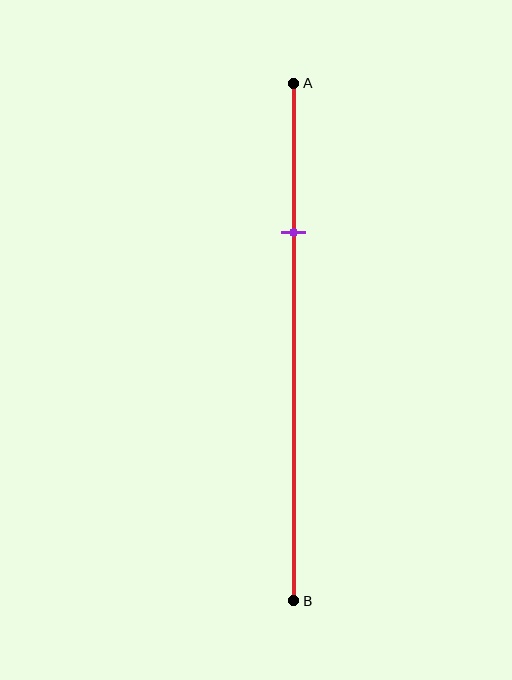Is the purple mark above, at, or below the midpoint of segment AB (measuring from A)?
The purple mark is above the midpoint of segment AB.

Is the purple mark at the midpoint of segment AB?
No, the mark is at about 30% from A, not at the 50% midpoint.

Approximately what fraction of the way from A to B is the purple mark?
The purple mark is approximately 30% of the way from A to B.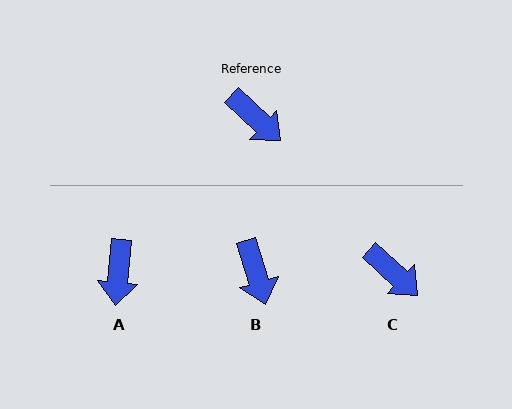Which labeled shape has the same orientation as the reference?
C.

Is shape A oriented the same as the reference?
No, it is off by about 52 degrees.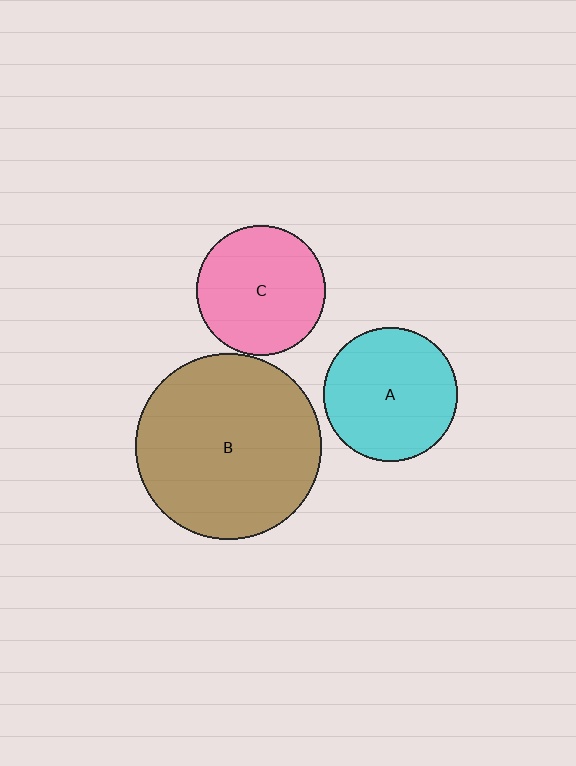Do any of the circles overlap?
No, none of the circles overlap.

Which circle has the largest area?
Circle B (brown).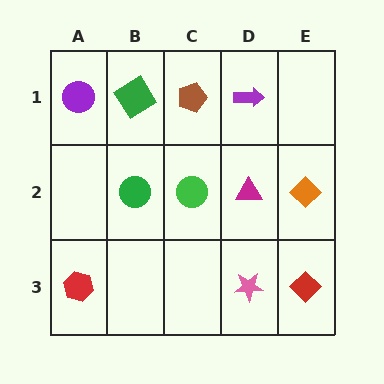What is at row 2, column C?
A green circle.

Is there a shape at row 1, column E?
No, that cell is empty.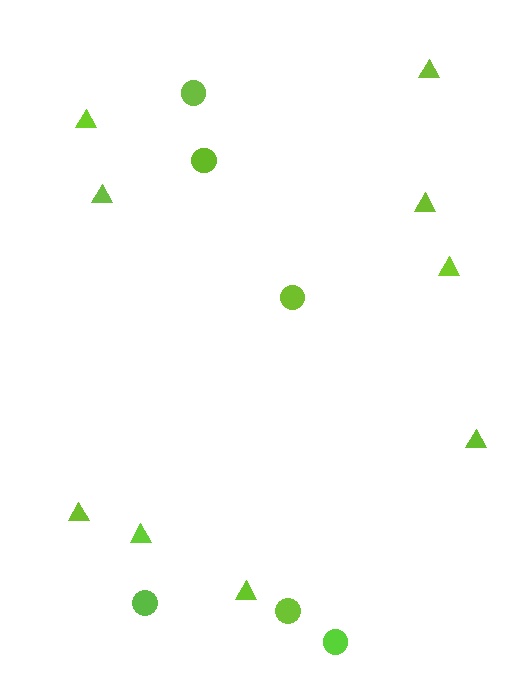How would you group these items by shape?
There are 2 groups: one group of triangles (9) and one group of circles (6).